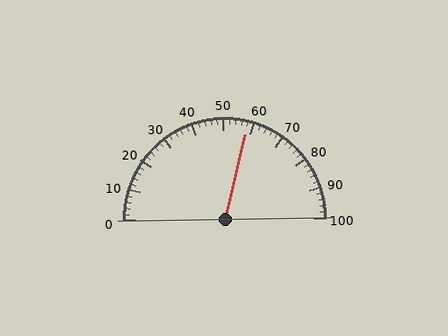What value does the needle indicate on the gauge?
The needle indicates approximately 58.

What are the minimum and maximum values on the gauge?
The gauge ranges from 0 to 100.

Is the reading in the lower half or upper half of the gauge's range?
The reading is in the upper half of the range (0 to 100).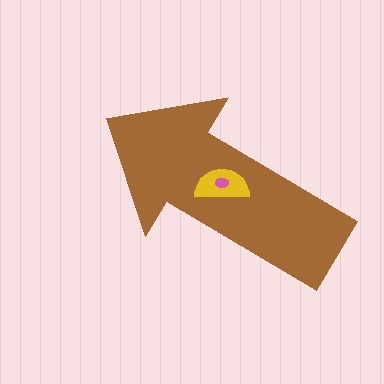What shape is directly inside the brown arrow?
The yellow semicircle.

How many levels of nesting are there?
3.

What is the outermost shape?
The brown arrow.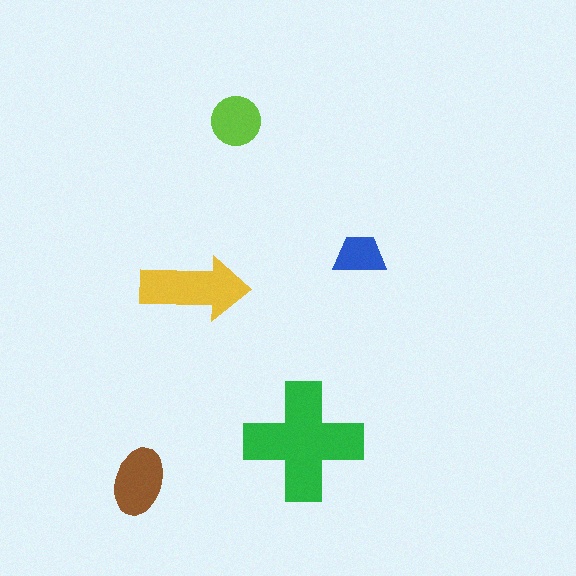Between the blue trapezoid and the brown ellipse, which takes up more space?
The brown ellipse.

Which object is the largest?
The green cross.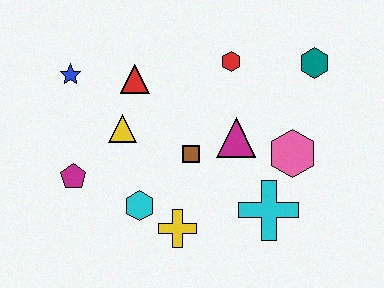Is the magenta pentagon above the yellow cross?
Yes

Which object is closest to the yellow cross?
The cyan hexagon is closest to the yellow cross.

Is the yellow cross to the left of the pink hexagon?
Yes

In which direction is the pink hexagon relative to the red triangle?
The pink hexagon is to the right of the red triangle.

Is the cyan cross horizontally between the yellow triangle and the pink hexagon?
Yes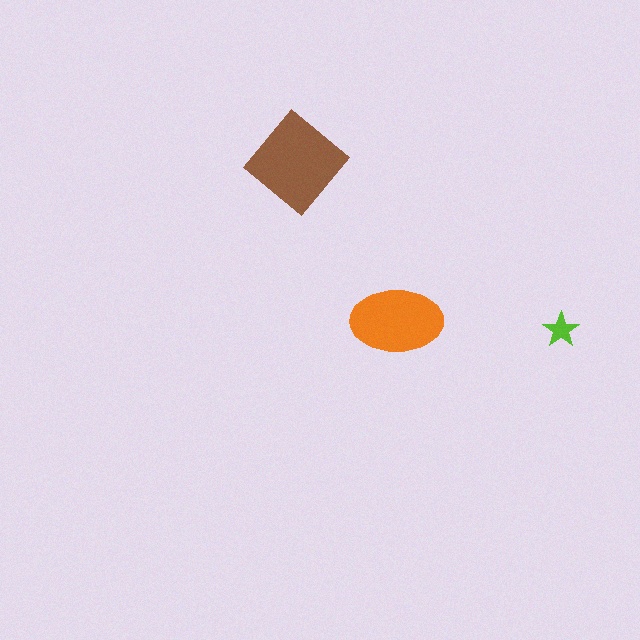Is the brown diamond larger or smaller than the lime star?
Larger.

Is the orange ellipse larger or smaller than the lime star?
Larger.